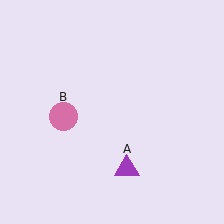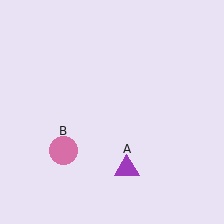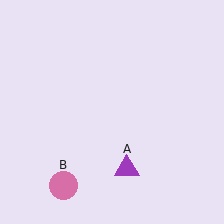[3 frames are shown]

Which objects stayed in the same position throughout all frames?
Purple triangle (object A) remained stationary.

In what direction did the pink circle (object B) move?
The pink circle (object B) moved down.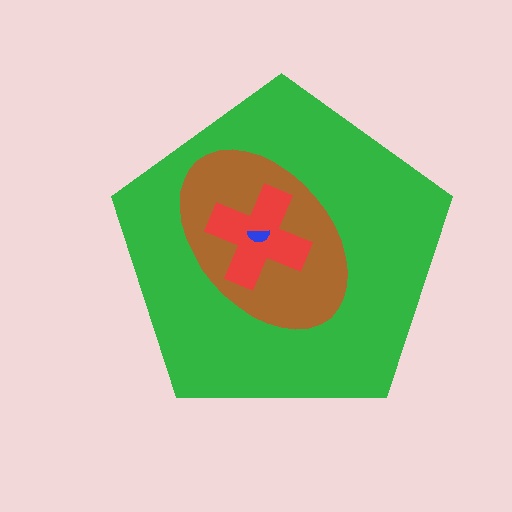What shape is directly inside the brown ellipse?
The red cross.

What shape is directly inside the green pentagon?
The brown ellipse.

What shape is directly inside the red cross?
The blue semicircle.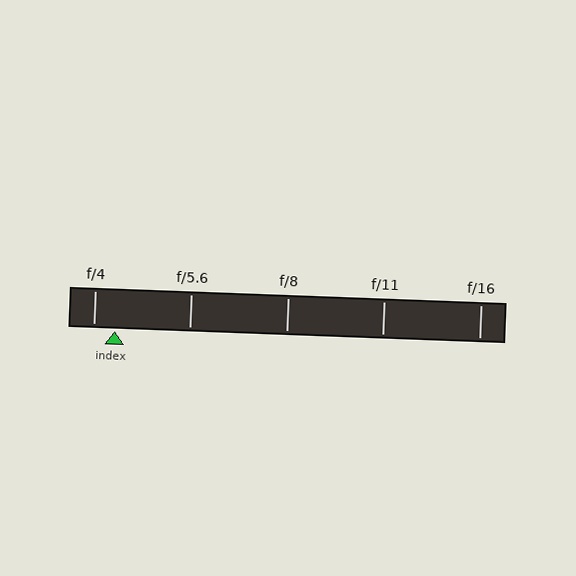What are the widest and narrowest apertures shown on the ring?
The widest aperture shown is f/4 and the narrowest is f/16.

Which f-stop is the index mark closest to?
The index mark is closest to f/4.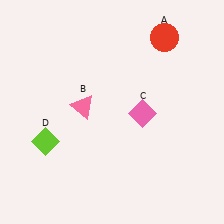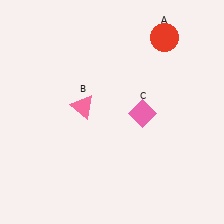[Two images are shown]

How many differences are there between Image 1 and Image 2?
There is 1 difference between the two images.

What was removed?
The lime diamond (D) was removed in Image 2.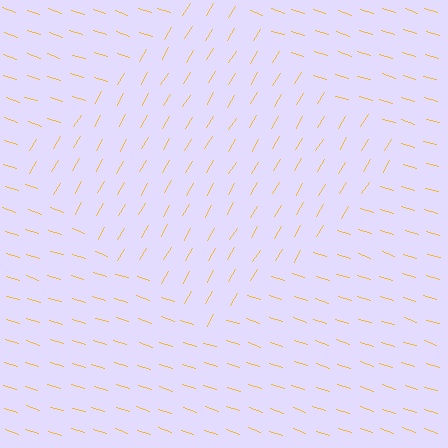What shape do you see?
I see a diamond.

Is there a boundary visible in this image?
Yes, there is a texture boundary formed by a change in line orientation.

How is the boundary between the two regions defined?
The boundary is defined purely by a change in line orientation (approximately 77 degrees difference). All lines are the same color and thickness.